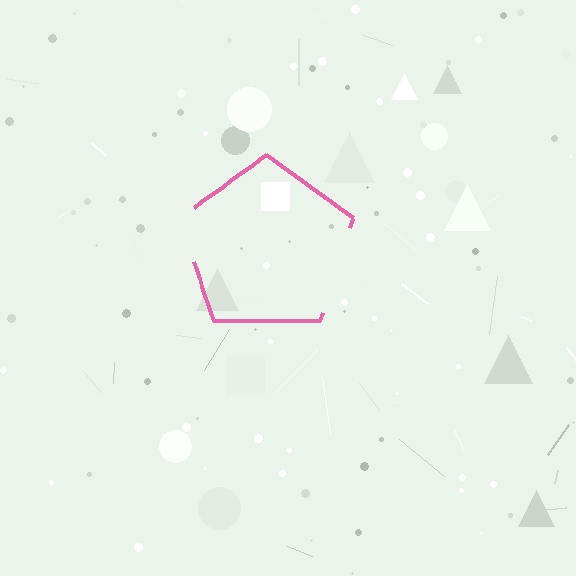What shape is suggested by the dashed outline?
The dashed outline suggests a pentagon.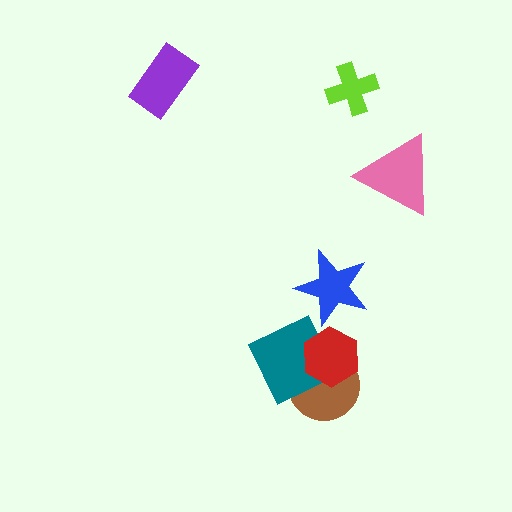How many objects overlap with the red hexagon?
2 objects overlap with the red hexagon.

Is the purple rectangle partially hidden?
No, no other shape covers it.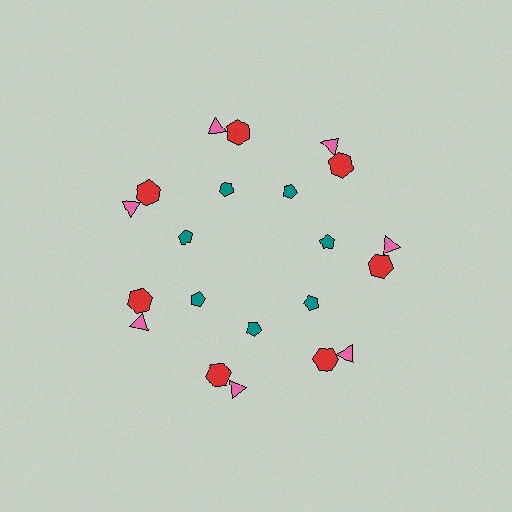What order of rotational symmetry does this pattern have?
This pattern has 7-fold rotational symmetry.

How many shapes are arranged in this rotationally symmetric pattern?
There are 21 shapes, arranged in 7 groups of 3.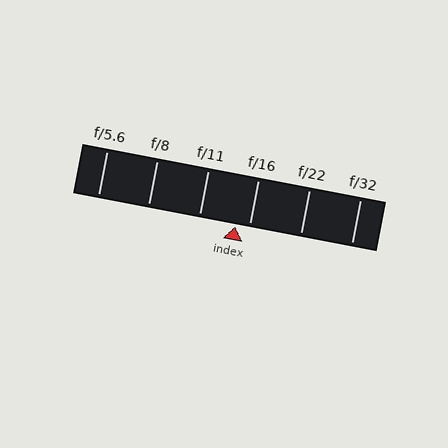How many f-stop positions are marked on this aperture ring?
There are 6 f-stop positions marked.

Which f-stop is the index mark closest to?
The index mark is closest to f/16.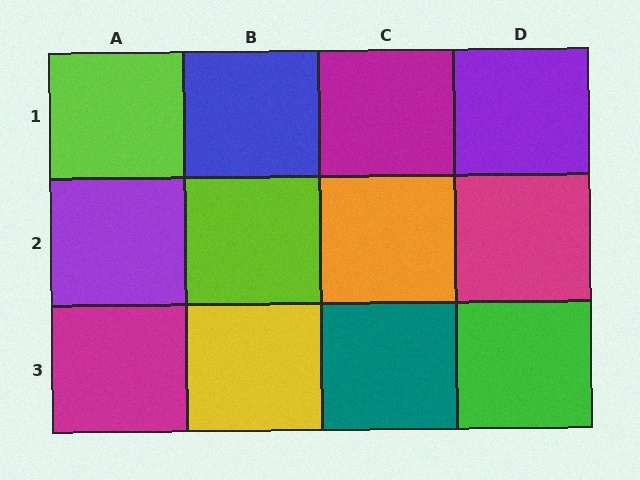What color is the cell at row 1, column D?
Purple.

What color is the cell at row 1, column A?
Lime.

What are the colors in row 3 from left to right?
Magenta, yellow, teal, green.